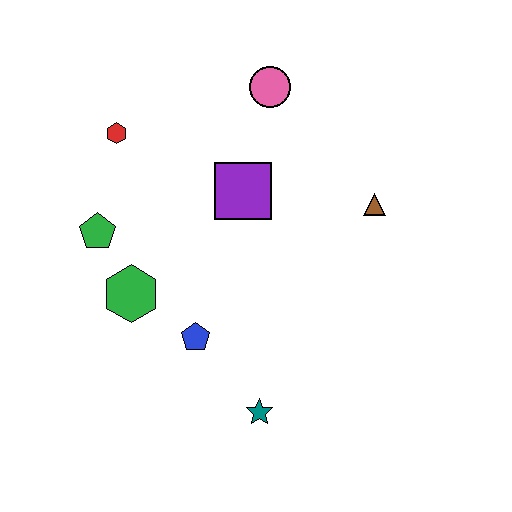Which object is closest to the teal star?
The blue pentagon is closest to the teal star.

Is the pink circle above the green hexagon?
Yes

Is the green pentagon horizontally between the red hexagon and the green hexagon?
No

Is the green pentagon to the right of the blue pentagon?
No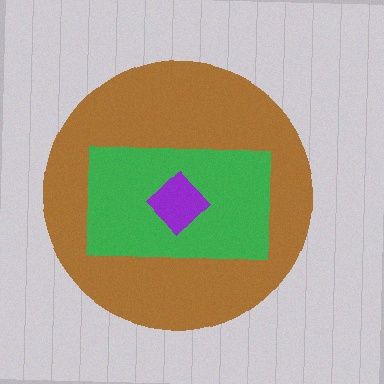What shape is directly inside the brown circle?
The green rectangle.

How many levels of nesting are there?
3.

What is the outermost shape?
The brown circle.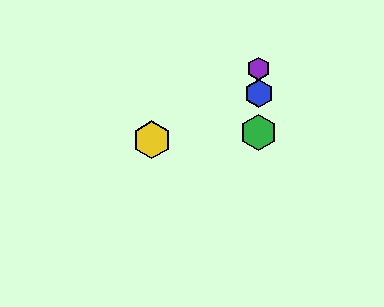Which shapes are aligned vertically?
The red hexagon, the blue hexagon, the green hexagon, the purple hexagon are aligned vertically.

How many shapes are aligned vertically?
4 shapes (the red hexagon, the blue hexagon, the green hexagon, the purple hexagon) are aligned vertically.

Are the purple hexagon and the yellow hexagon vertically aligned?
No, the purple hexagon is at x≈259 and the yellow hexagon is at x≈152.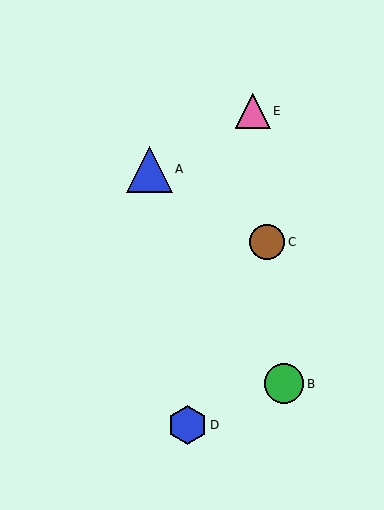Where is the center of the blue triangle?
The center of the blue triangle is at (149, 169).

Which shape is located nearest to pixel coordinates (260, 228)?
The brown circle (labeled C) at (267, 242) is nearest to that location.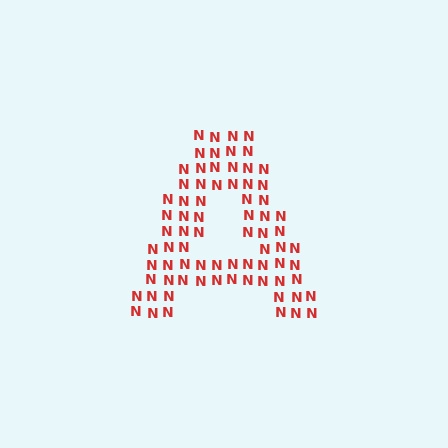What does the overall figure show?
The overall figure shows the letter A.